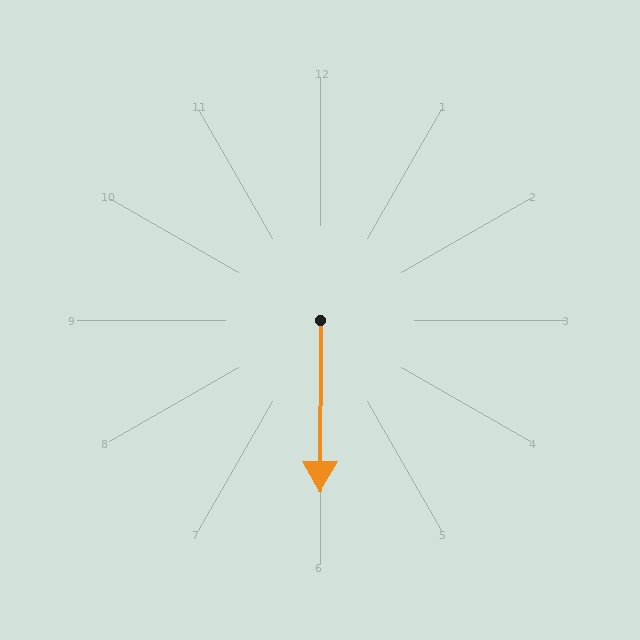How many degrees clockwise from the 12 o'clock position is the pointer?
Approximately 180 degrees.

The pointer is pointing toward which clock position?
Roughly 6 o'clock.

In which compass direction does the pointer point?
South.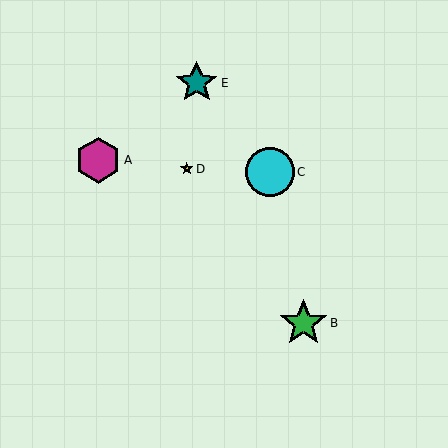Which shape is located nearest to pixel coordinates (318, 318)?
The green star (labeled B) at (303, 323) is nearest to that location.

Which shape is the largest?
The cyan circle (labeled C) is the largest.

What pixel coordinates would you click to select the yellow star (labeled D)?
Click at (187, 169) to select the yellow star D.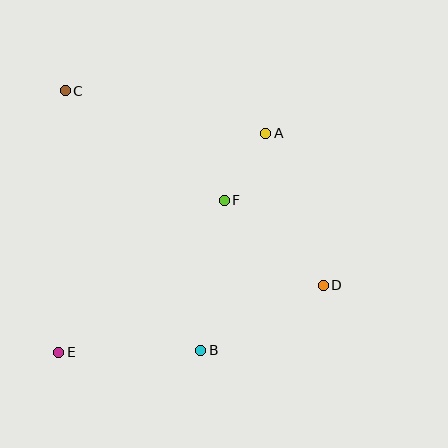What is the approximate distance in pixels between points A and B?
The distance between A and B is approximately 227 pixels.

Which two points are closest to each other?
Points A and F are closest to each other.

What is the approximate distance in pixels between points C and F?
The distance between C and F is approximately 193 pixels.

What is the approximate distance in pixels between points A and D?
The distance between A and D is approximately 162 pixels.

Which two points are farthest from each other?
Points C and D are farthest from each other.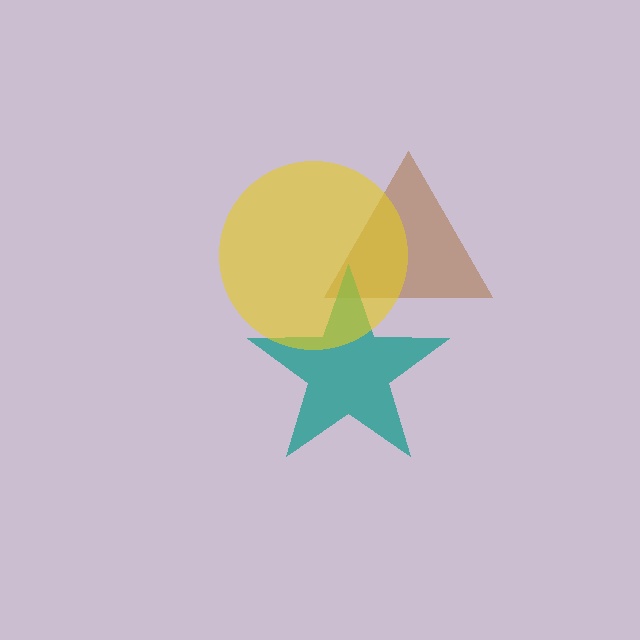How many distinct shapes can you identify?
There are 3 distinct shapes: a brown triangle, a teal star, a yellow circle.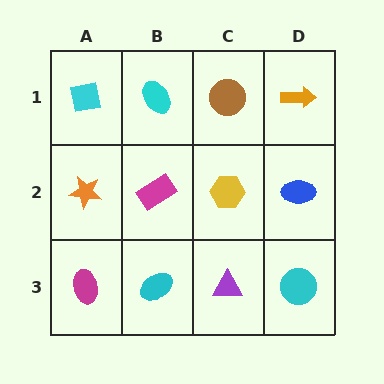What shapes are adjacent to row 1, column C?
A yellow hexagon (row 2, column C), a cyan ellipse (row 1, column B), an orange arrow (row 1, column D).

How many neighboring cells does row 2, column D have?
3.